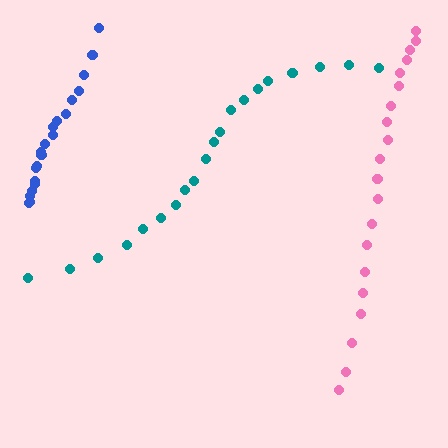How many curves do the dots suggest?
There are 3 distinct paths.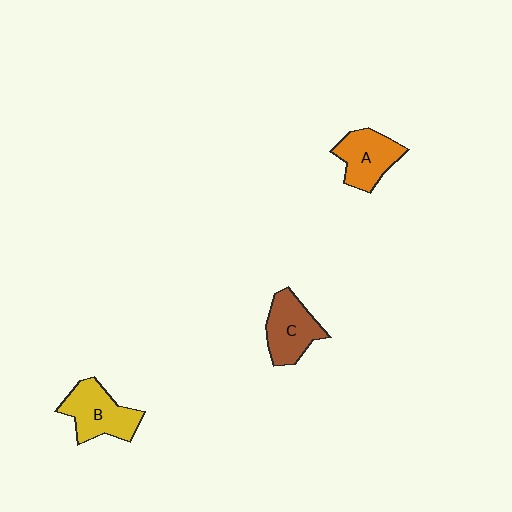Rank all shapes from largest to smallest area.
From largest to smallest: B (yellow), C (brown), A (orange).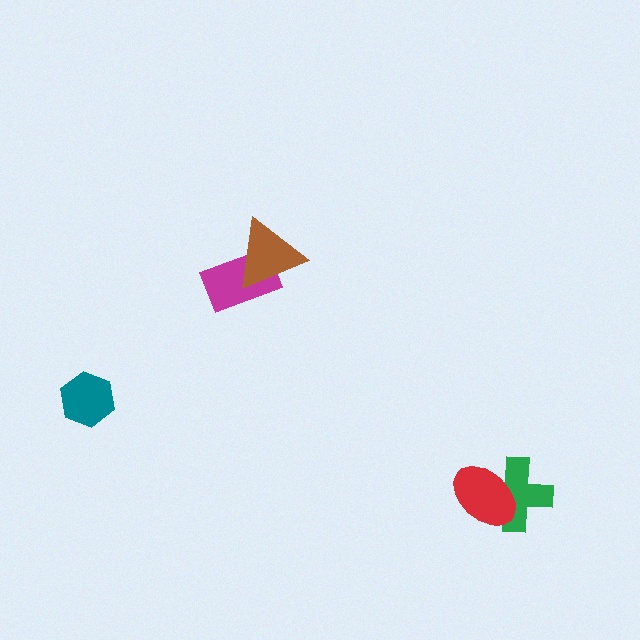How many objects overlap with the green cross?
1 object overlaps with the green cross.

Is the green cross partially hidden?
Yes, it is partially covered by another shape.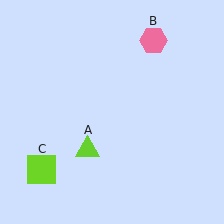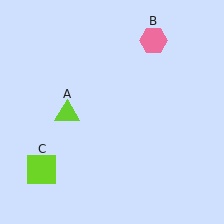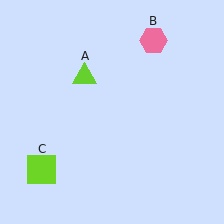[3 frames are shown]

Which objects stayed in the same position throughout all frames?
Pink hexagon (object B) and lime square (object C) remained stationary.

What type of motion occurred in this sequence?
The lime triangle (object A) rotated clockwise around the center of the scene.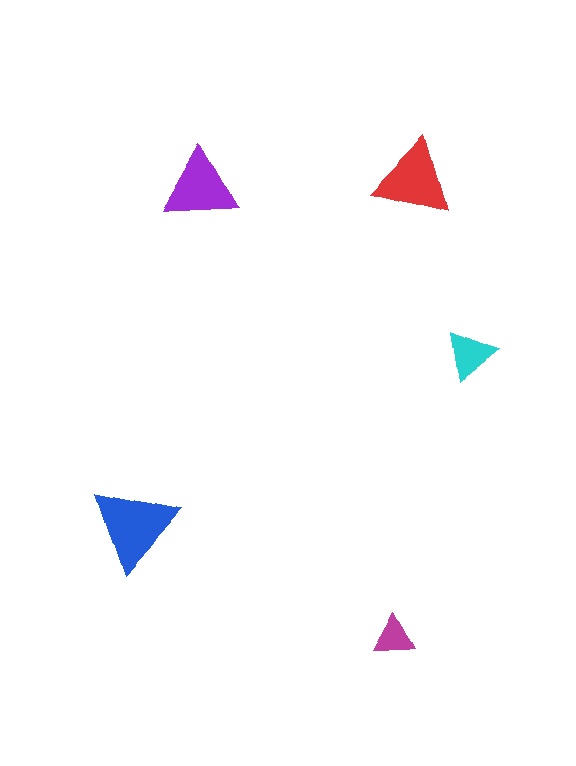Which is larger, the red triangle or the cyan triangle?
The red one.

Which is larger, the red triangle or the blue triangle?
The blue one.